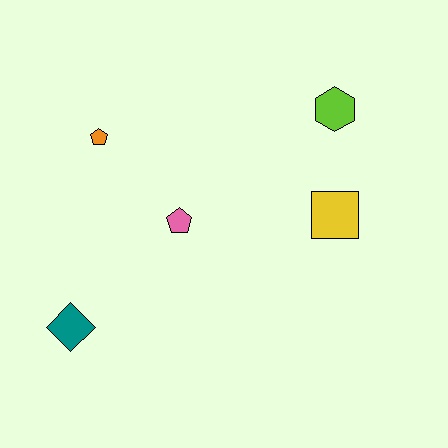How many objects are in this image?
There are 5 objects.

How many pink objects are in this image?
There is 1 pink object.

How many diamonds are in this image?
There is 1 diamond.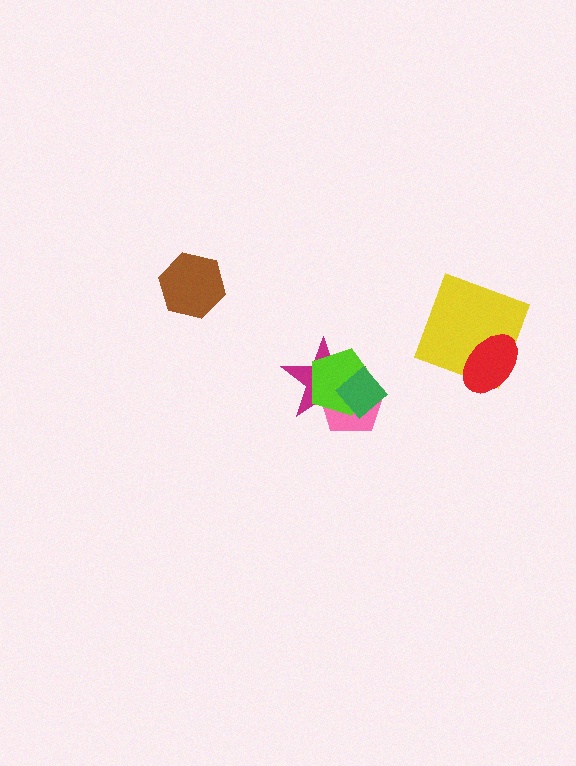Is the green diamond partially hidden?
No, no other shape covers it.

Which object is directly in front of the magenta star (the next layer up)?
The pink pentagon is directly in front of the magenta star.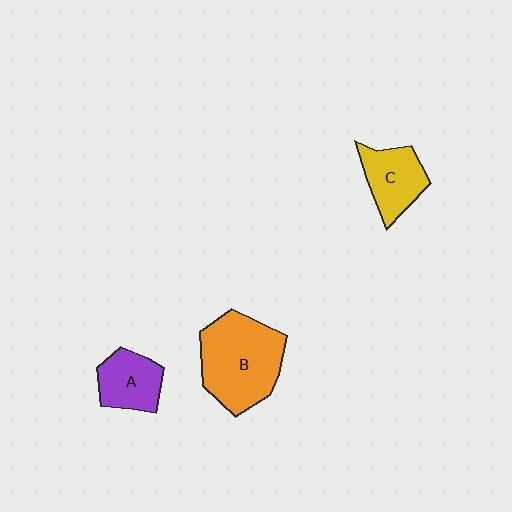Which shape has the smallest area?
Shape A (purple).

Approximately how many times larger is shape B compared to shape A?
Approximately 2.0 times.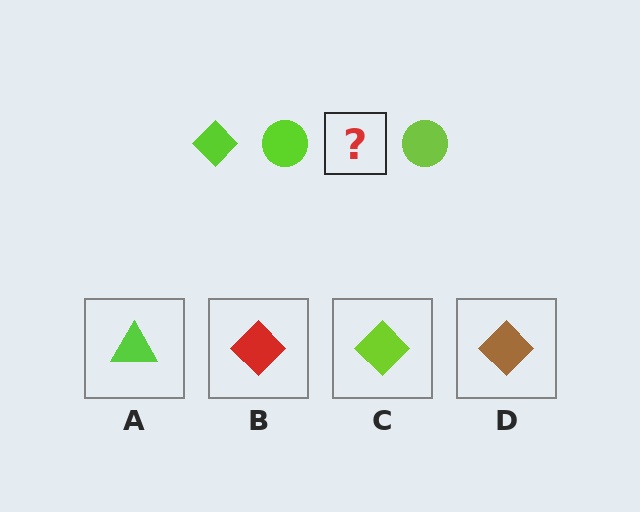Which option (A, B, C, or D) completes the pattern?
C.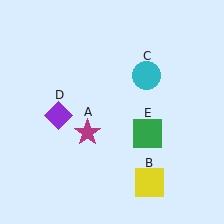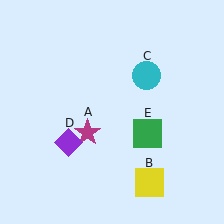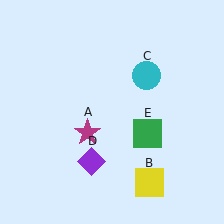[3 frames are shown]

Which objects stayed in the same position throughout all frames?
Magenta star (object A) and yellow square (object B) and cyan circle (object C) and green square (object E) remained stationary.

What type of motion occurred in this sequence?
The purple diamond (object D) rotated counterclockwise around the center of the scene.